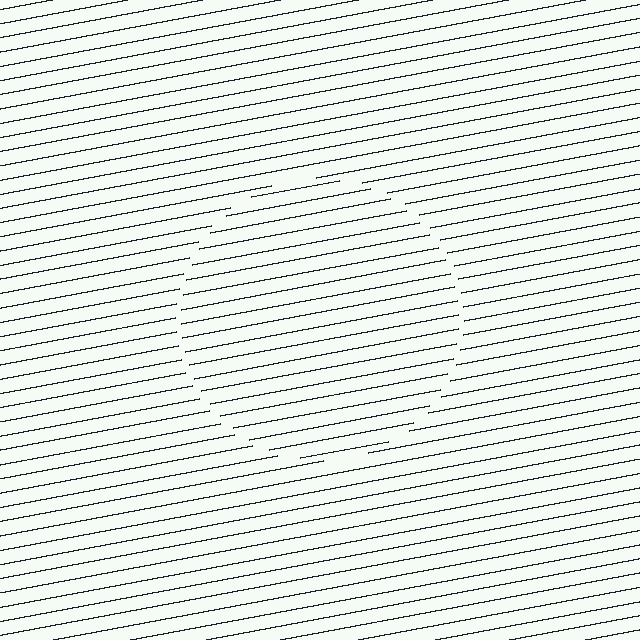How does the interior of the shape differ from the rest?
The interior of the shape contains the same grating, shifted by half a period — the contour is defined by the phase discontinuity where line-ends from the inner and outer gratings abut.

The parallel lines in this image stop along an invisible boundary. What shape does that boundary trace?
An illusory circle. The interior of the shape contains the same grating, shifted by half a period — the contour is defined by the phase discontinuity where line-ends from the inner and outer gratings abut.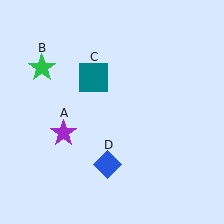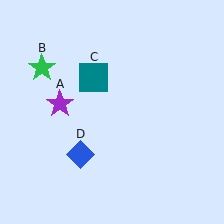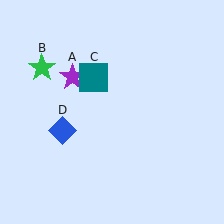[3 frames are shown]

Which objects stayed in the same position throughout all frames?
Green star (object B) and teal square (object C) remained stationary.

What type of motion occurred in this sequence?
The purple star (object A), blue diamond (object D) rotated clockwise around the center of the scene.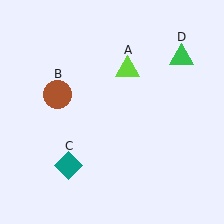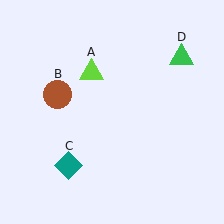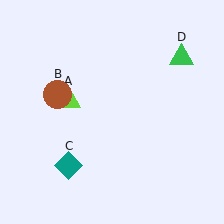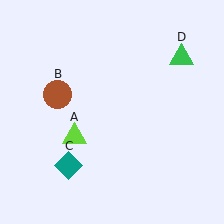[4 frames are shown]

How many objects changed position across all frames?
1 object changed position: lime triangle (object A).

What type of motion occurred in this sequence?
The lime triangle (object A) rotated counterclockwise around the center of the scene.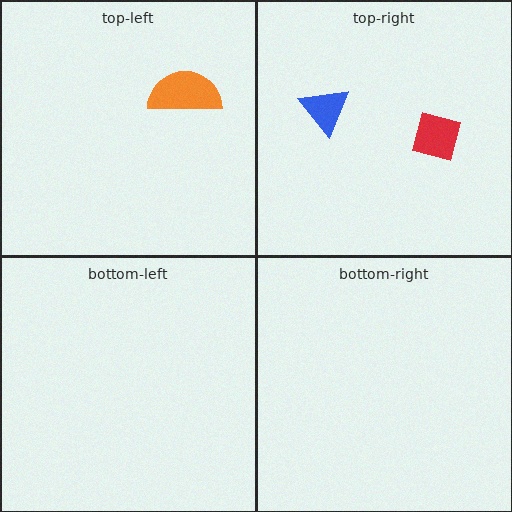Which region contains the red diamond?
The top-right region.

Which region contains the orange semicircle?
The top-left region.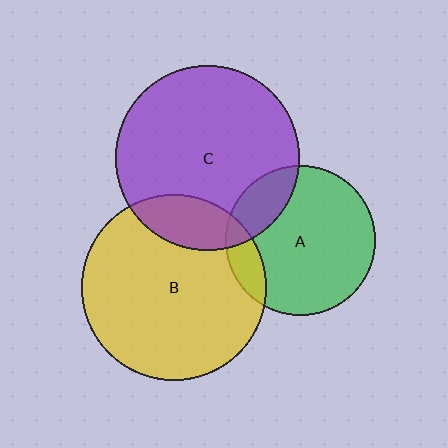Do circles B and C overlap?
Yes.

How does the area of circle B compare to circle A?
Approximately 1.5 times.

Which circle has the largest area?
Circle B (yellow).